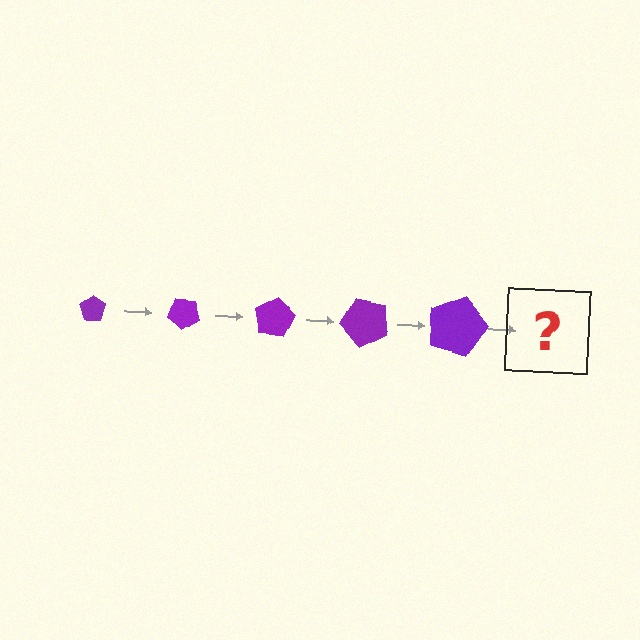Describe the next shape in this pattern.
It should be a pentagon, larger than the previous one and rotated 200 degrees from the start.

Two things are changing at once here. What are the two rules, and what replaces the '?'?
The two rules are that the pentagon grows larger each step and it rotates 40 degrees each step. The '?' should be a pentagon, larger than the previous one and rotated 200 degrees from the start.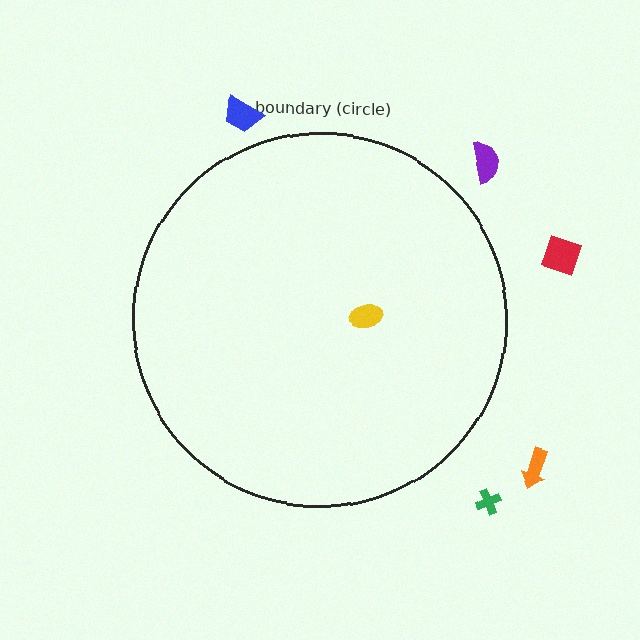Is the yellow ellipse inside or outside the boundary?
Inside.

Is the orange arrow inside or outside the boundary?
Outside.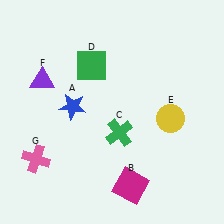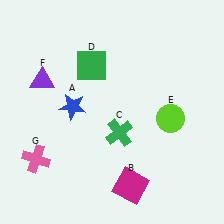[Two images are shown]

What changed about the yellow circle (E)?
In Image 1, E is yellow. In Image 2, it changed to lime.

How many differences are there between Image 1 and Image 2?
There is 1 difference between the two images.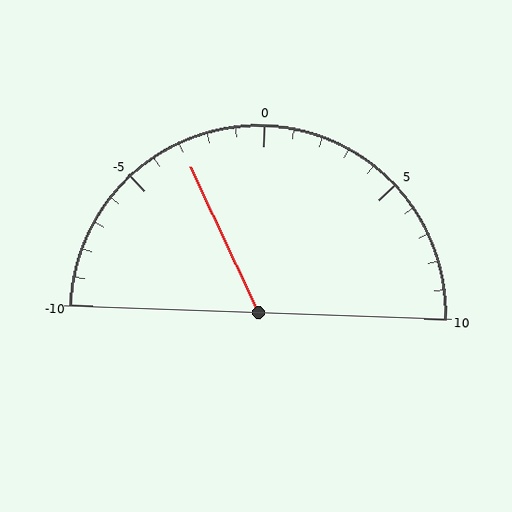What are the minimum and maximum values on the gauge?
The gauge ranges from -10 to 10.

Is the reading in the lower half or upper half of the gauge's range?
The reading is in the lower half of the range (-10 to 10).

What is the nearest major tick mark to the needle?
The nearest major tick mark is -5.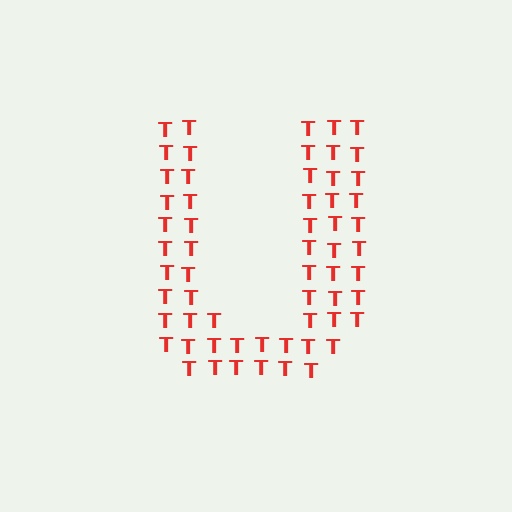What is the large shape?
The large shape is the letter U.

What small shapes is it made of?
It is made of small letter T's.